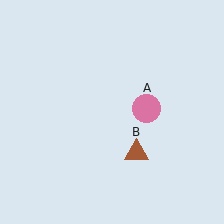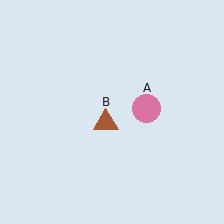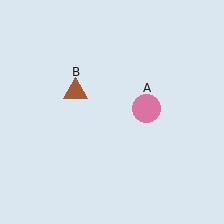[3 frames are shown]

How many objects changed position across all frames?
1 object changed position: brown triangle (object B).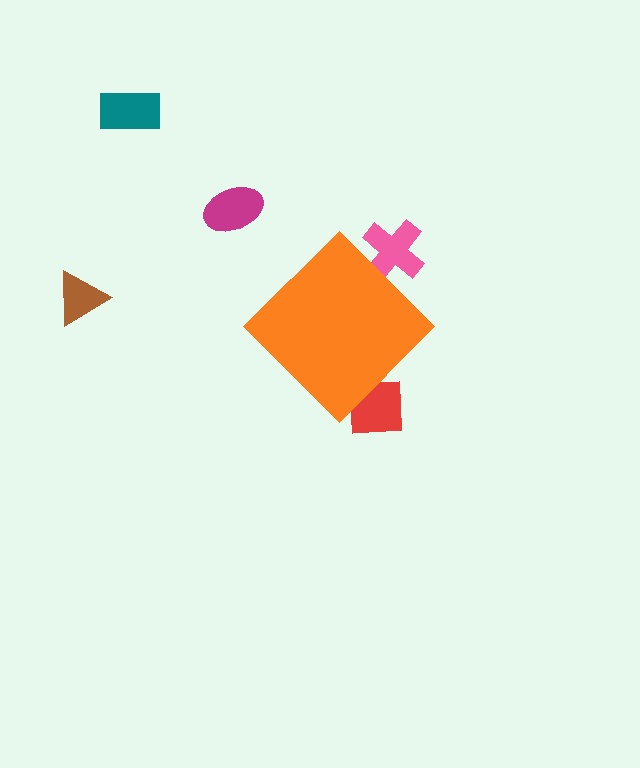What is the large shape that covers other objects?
An orange diamond.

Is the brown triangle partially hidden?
No, the brown triangle is fully visible.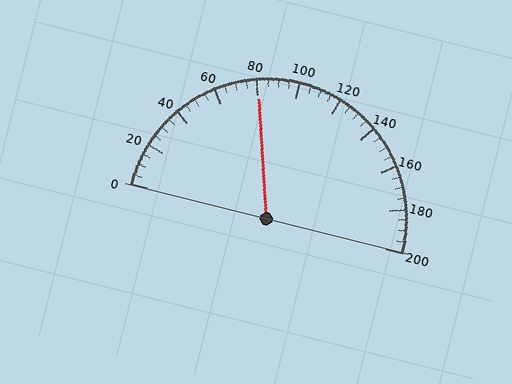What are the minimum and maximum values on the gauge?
The gauge ranges from 0 to 200.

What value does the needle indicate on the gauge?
The needle indicates approximately 80.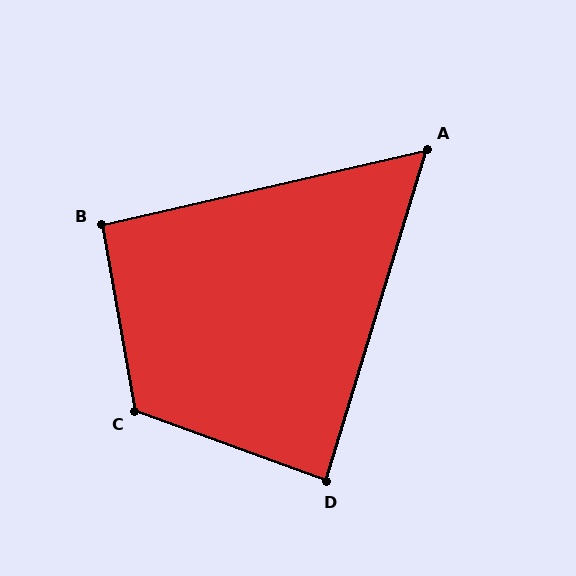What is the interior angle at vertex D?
Approximately 87 degrees (approximately right).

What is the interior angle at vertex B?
Approximately 93 degrees (approximately right).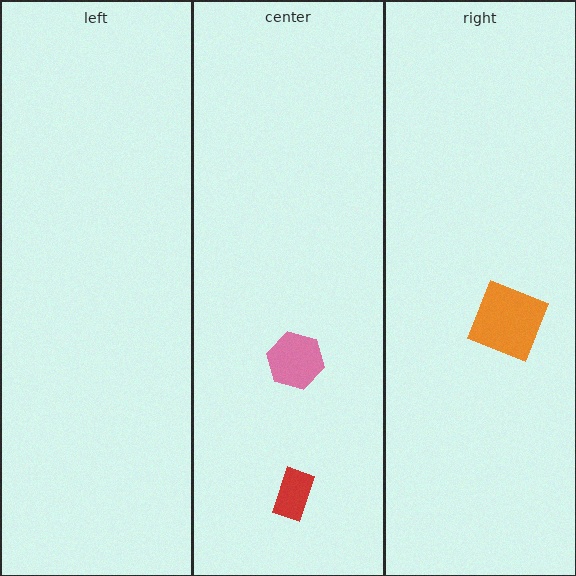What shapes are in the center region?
The red rectangle, the pink hexagon.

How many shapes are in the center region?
2.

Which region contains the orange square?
The right region.